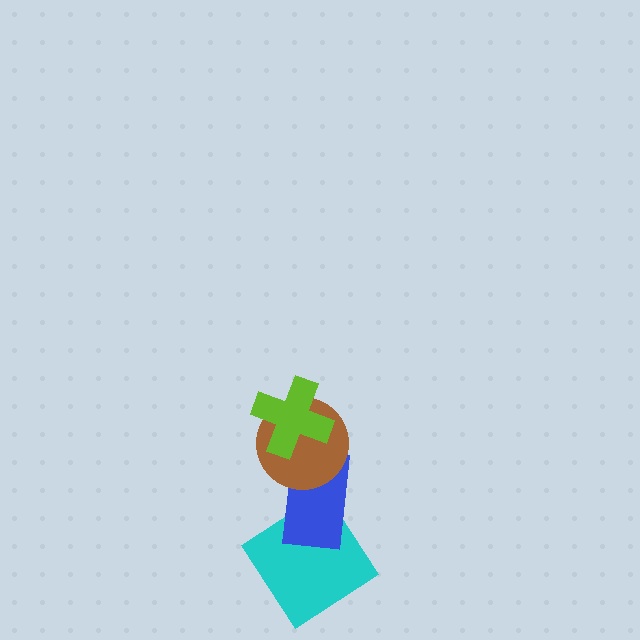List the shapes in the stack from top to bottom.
From top to bottom: the lime cross, the brown circle, the blue rectangle, the cyan diamond.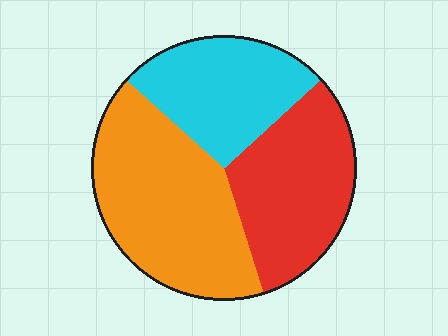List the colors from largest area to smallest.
From largest to smallest: orange, red, cyan.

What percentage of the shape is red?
Red covers roughly 30% of the shape.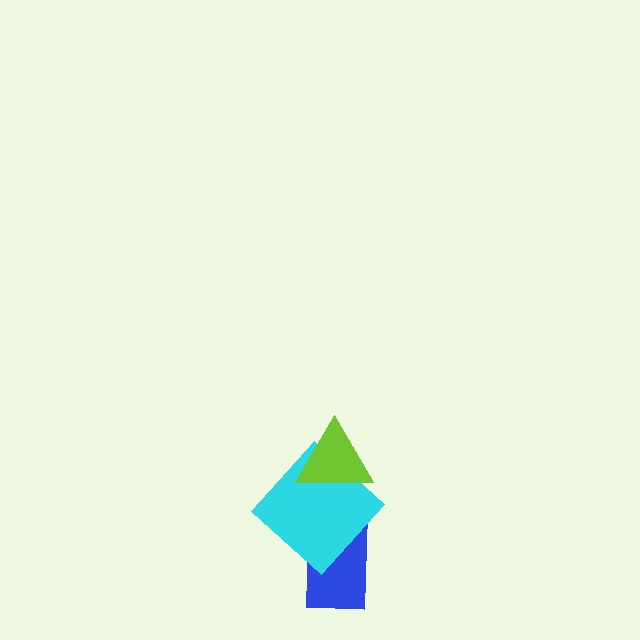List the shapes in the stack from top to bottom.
From top to bottom: the lime triangle, the cyan diamond, the blue rectangle.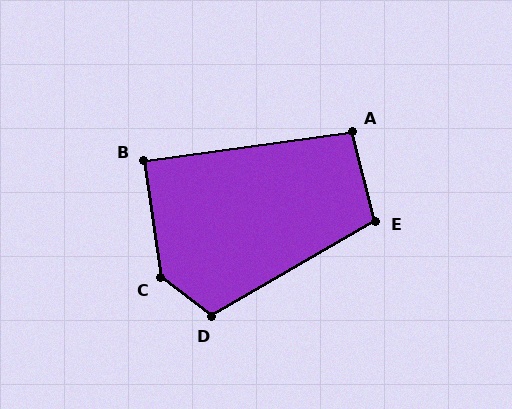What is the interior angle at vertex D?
Approximately 113 degrees (obtuse).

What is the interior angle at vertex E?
Approximately 106 degrees (obtuse).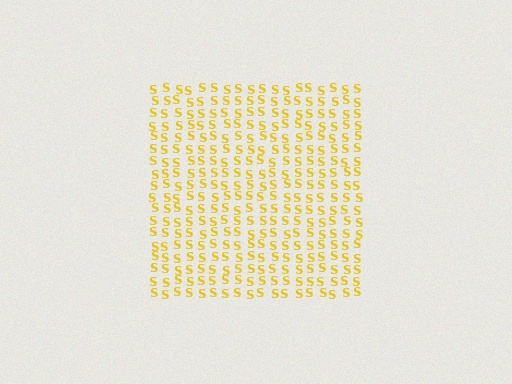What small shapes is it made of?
It is made of small letter S's.